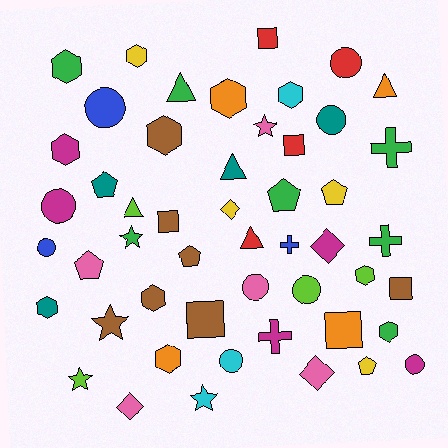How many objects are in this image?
There are 50 objects.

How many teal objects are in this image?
There are 4 teal objects.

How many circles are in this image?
There are 9 circles.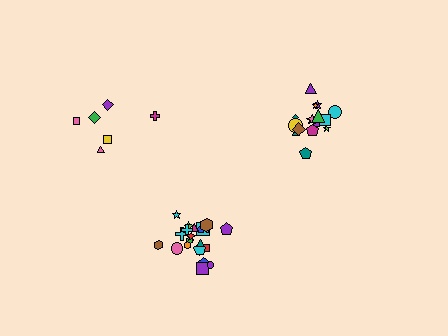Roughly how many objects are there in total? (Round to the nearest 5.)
Roughly 45 objects in total.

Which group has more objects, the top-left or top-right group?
The top-right group.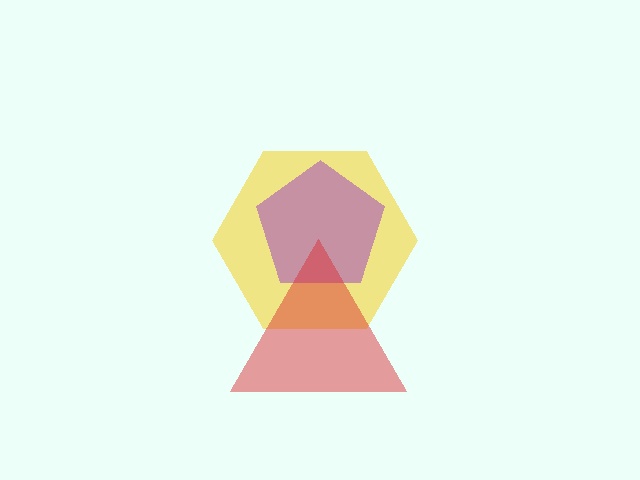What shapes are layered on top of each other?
The layered shapes are: a yellow hexagon, a purple pentagon, a red triangle.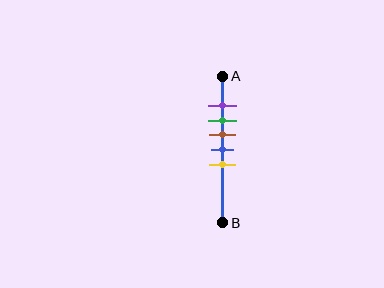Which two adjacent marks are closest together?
The purple and green marks are the closest adjacent pair.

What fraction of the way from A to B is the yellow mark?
The yellow mark is approximately 60% (0.6) of the way from A to B.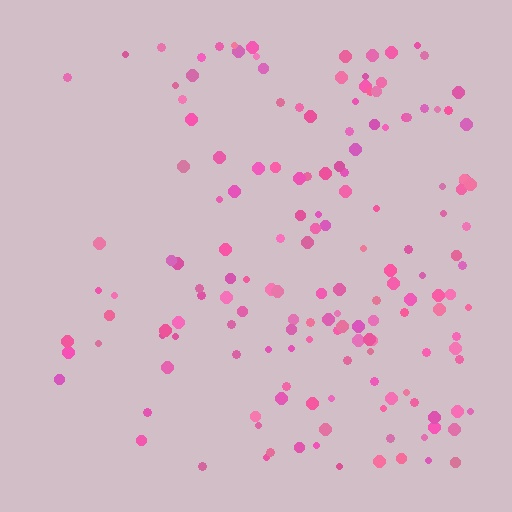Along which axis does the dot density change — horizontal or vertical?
Horizontal.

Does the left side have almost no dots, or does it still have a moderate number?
Still a moderate number, just noticeably fewer than the right.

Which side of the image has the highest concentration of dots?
The right.